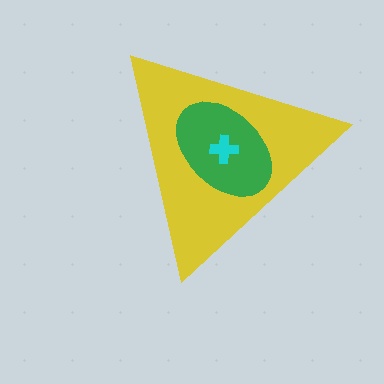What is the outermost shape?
The yellow triangle.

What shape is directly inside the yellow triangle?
The green ellipse.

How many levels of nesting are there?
3.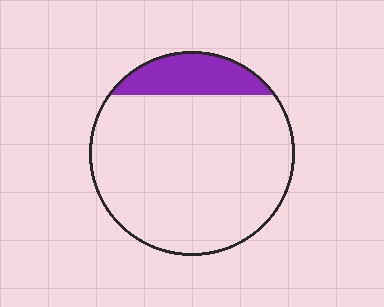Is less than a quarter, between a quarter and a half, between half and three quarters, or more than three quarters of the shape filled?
Less than a quarter.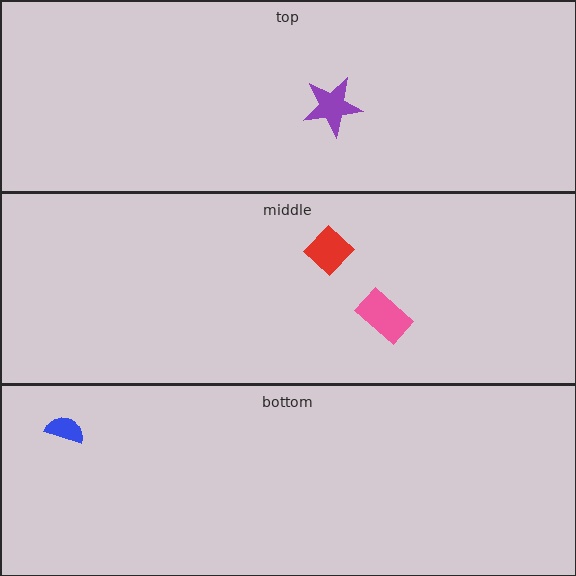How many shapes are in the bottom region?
1.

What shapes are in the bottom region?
The blue semicircle.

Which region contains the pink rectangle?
The middle region.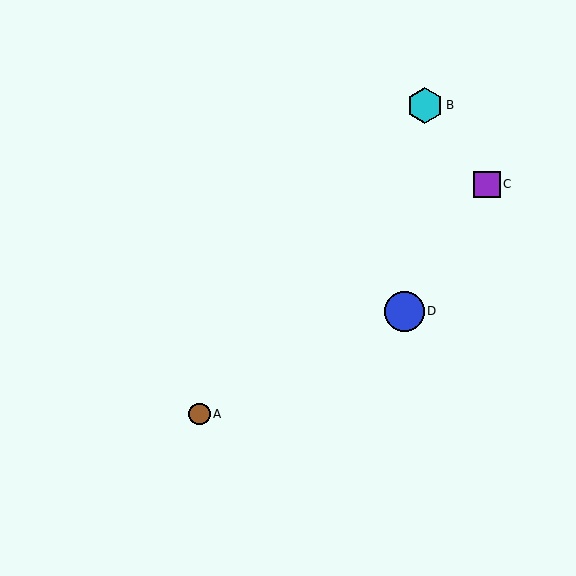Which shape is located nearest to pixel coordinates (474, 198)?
The purple square (labeled C) at (487, 184) is nearest to that location.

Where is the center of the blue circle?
The center of the blue circle is at (404, 311).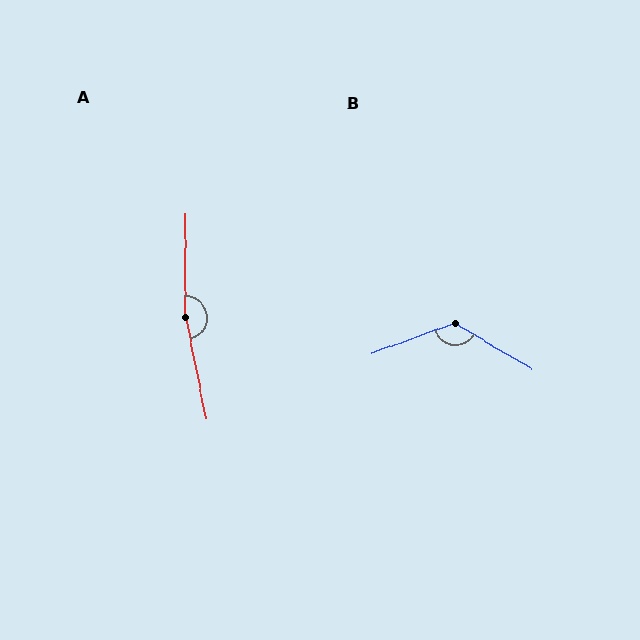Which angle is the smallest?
B, at approximately 129 degrees.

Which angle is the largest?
A, at approximately 168 degrees.